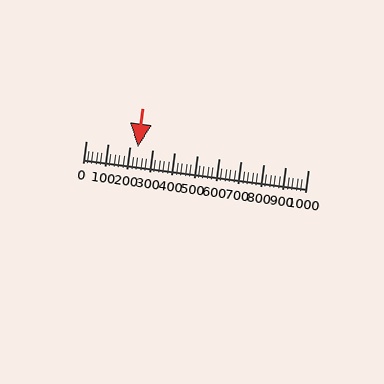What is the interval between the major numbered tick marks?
The major tick marks are spaced 100 units apart.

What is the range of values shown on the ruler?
The ruler shows values from 0 to 1000.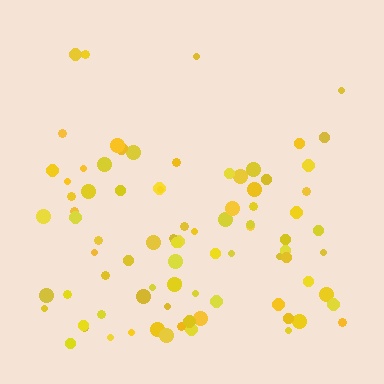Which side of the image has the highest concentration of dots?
The bottom.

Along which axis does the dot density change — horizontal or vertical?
Vertical.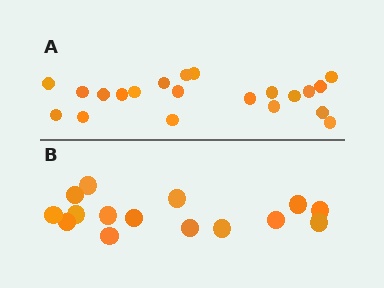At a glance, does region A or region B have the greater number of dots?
Region A (the top region) has more dots.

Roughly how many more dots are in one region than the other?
Region A has about 6 more dots than region B.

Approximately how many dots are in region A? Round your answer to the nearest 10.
About 20 dots. (The exact count is 21, which rounds to 20.)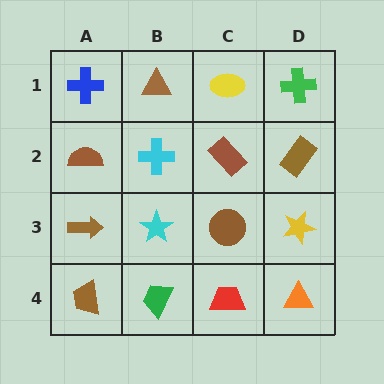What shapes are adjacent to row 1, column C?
A brown rectangle (row 2, column C), a brown triangle (row 1, column B), a green cross (row 1, column D).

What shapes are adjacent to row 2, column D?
A green cross (row 1, column D), a yellow star (row 3, column D), a brown rectangle (row 2, column C).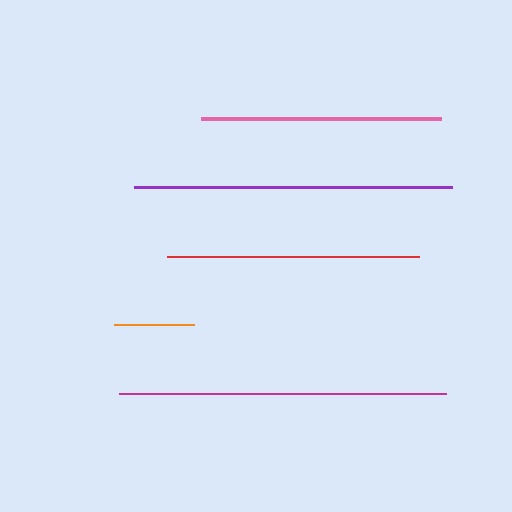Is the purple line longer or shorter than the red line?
The purple line is longer than the red line.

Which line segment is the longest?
The magenta line is the longest at approximately 327 pixels.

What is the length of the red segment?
The red segment is approximately 252 pixels long.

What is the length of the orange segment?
The orange segment is approximately 80 pixels long.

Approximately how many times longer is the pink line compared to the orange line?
The pink line is approximately 3.0 times the length of the orange line.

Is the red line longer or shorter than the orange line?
The red line is longer than the orange line.